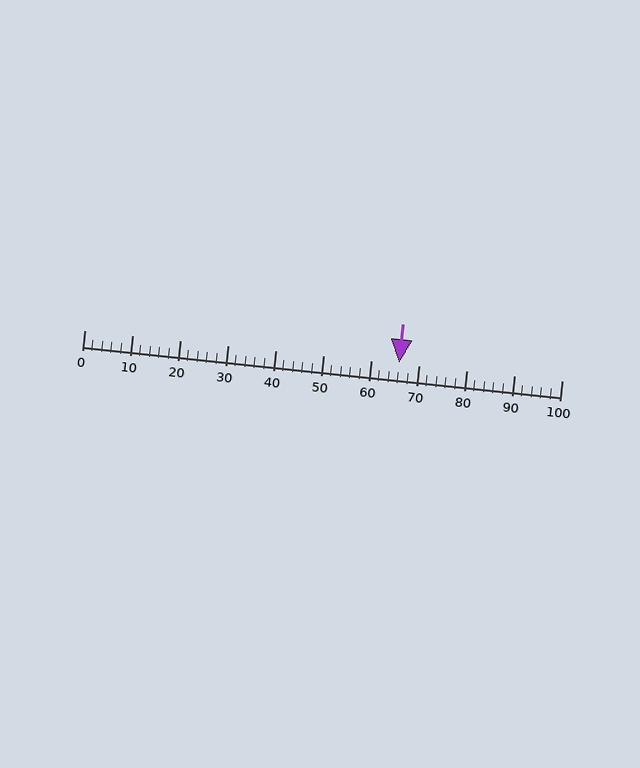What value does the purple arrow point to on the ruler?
The purple arrow points to approximately 66.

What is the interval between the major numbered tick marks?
The major tick marks are spaced 10 units apart.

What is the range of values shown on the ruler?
The ruler shows values from 0 to 100.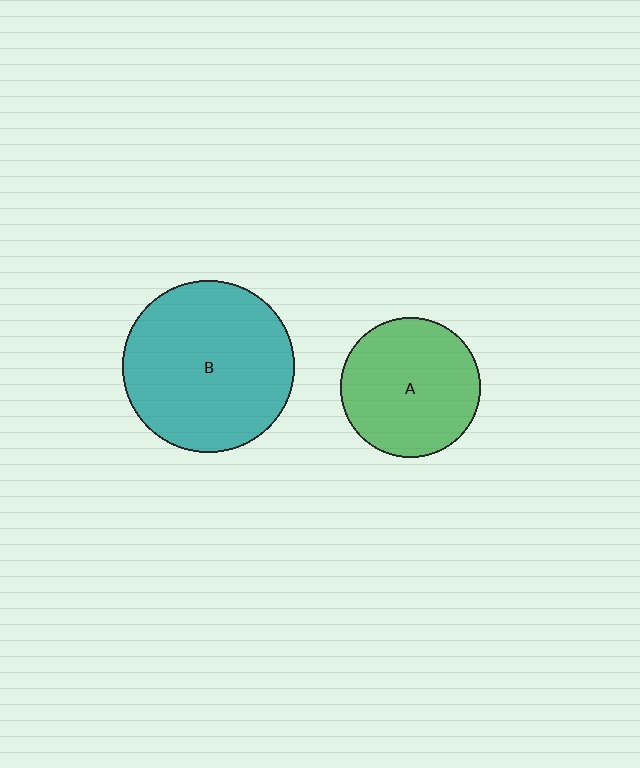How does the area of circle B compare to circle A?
Approximately 1.5 times.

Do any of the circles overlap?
No, none of the circles overlap.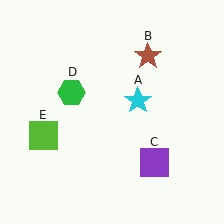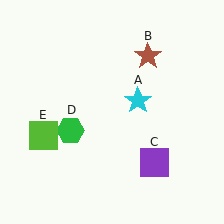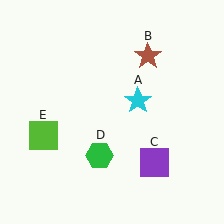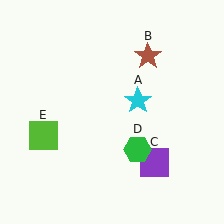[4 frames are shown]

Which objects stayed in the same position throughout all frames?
Cyan star (object A) and brown star (object B) and purple square (object C) and lime square (object E) remained stationary.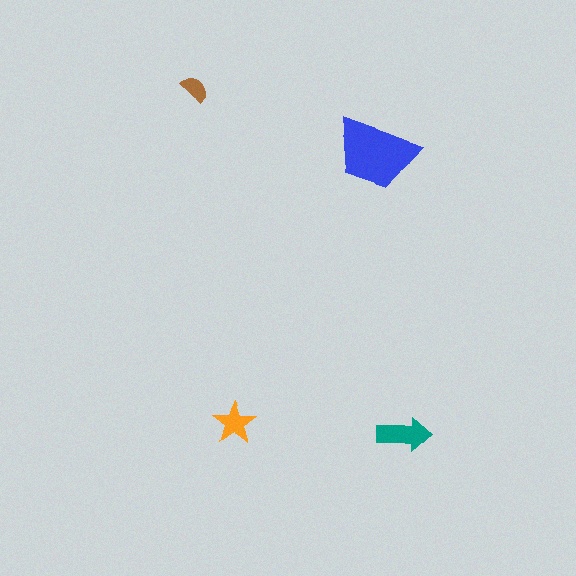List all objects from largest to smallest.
The blue trapezoid, the teal arrow, the orange star, the brown semicircle.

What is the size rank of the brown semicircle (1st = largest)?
4th.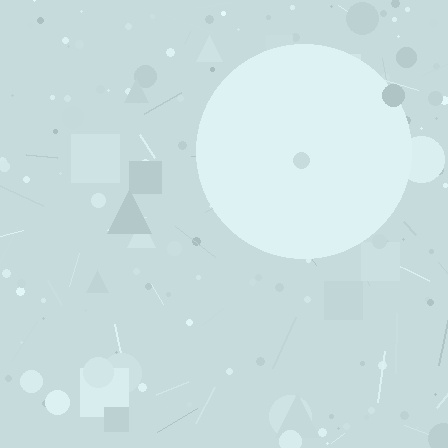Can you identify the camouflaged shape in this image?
The camouflaged shape is a circle.